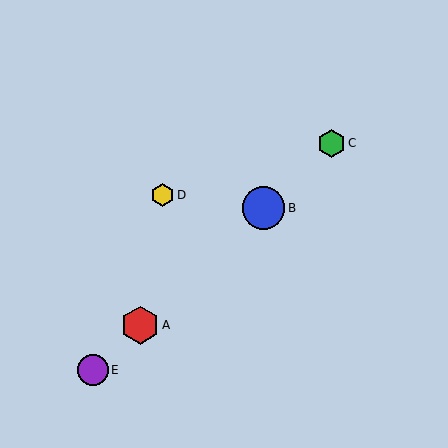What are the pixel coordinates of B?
Object B is at (264, 208).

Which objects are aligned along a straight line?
Objects A, B, C, E are aligned along a straight line.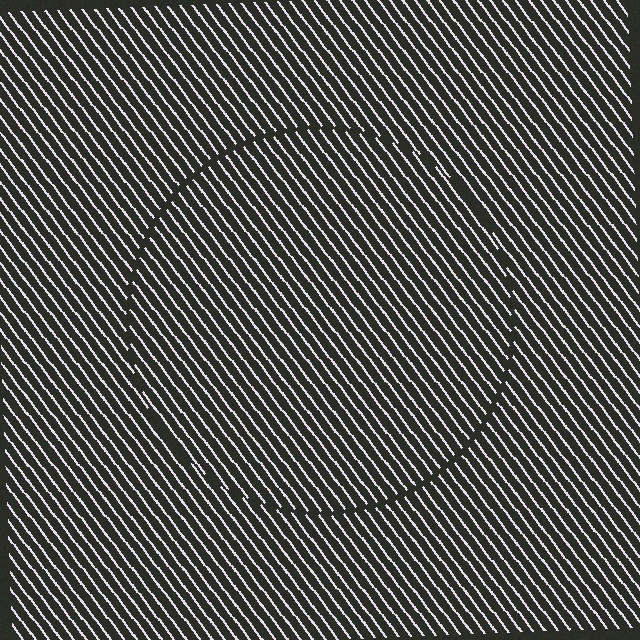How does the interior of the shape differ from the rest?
The interior of the shape contains the same grating, shifted by half a period — the contour is defined by the phase discontinuity where line-ends from the inner and outer gratings abut.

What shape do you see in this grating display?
An illusory circle. The interior of the shape contains the same grating, shifted by half a period — the contour is defined by the phase discontinuity where line-ends from the inner and outer gratings abut.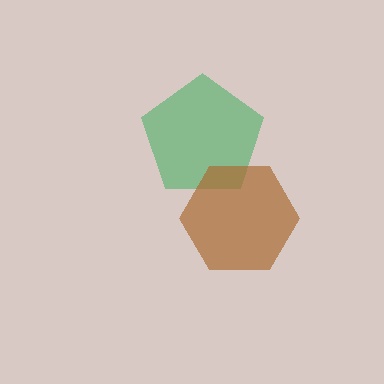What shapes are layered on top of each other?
The layered shapes are: a green pentagon, a brown hexagon.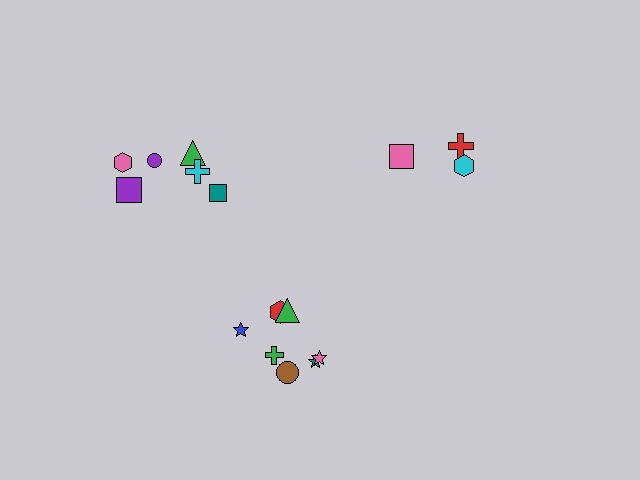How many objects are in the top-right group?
There are 3 objects.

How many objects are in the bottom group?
There are 7 objects.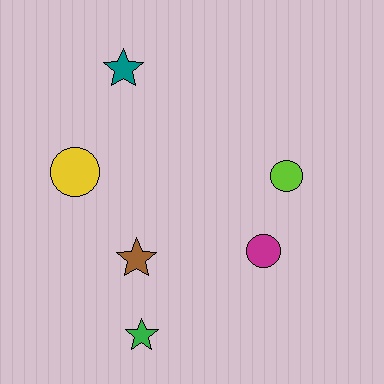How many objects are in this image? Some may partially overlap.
There are 6 objects.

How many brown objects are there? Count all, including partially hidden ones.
There is 1 brown object.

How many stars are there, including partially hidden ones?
There are 3 stars.